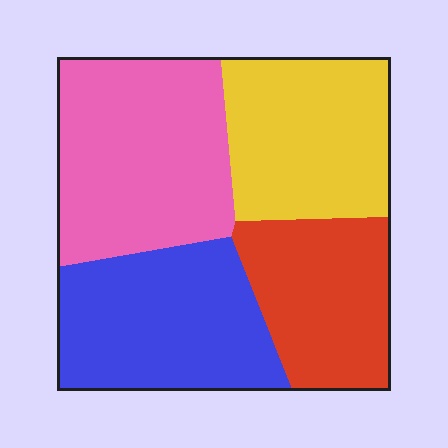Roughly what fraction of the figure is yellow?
Yellow covers about 25% of the figure.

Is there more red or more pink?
Pink.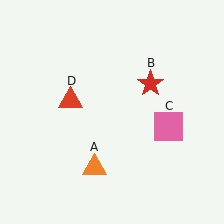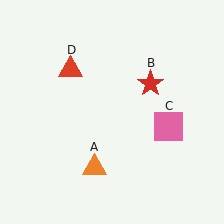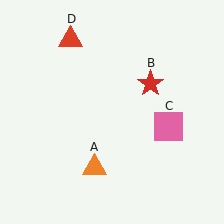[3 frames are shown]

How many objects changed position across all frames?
1 object changed position: red triangle (object D).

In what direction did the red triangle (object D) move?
The red triangle (object D) moved up.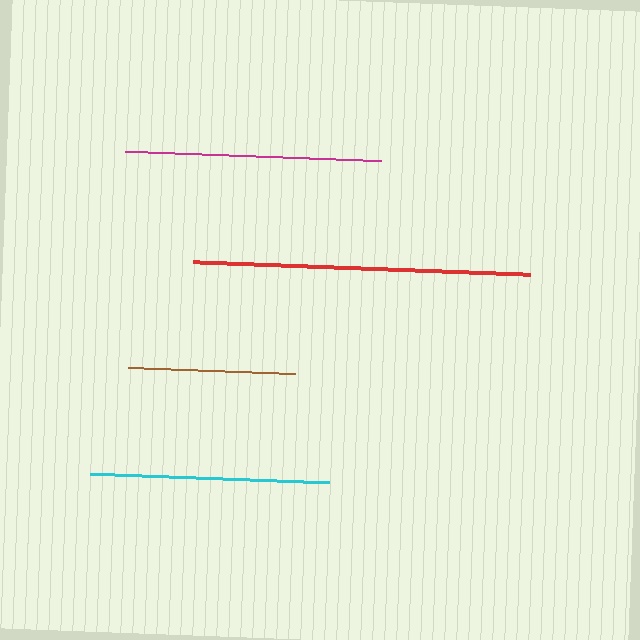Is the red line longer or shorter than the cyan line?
The red line is longer than the cyan line.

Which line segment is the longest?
The red line is the longest at approximately 337 pixels.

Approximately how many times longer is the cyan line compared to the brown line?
The cyan line is approximately 1.4 times the length of the brown line.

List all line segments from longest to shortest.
From longest to shortest: red, magenta, cyan, brown.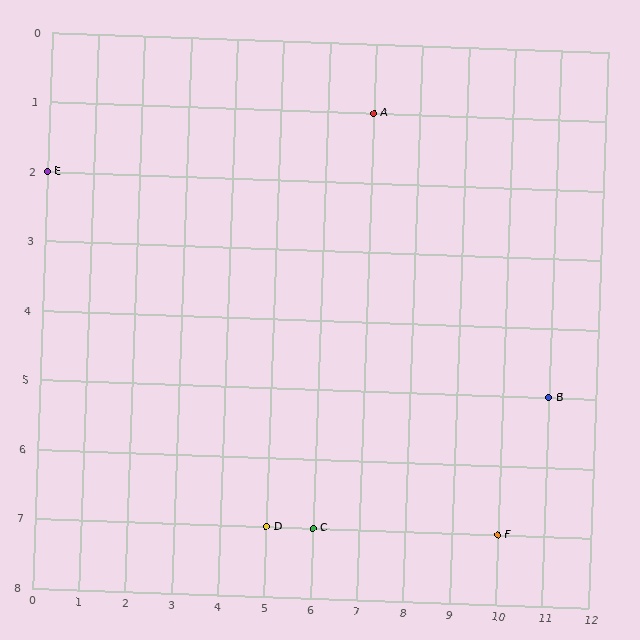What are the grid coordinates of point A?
Point A is at grid coordinates (7, 1).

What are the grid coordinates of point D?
Point D is at grid coordinates (5, 7).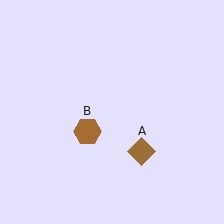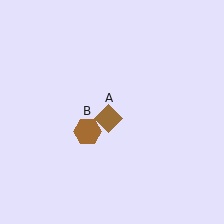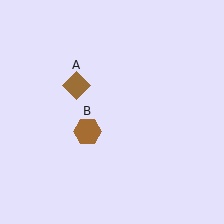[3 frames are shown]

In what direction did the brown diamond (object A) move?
The brown diamond (object A) moved up and to the left.